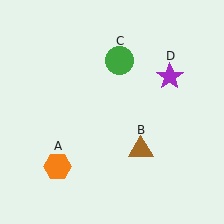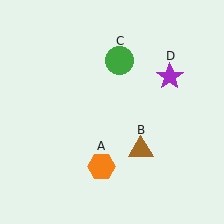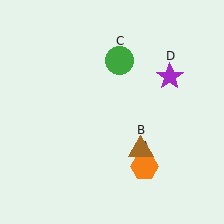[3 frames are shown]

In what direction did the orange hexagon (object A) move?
The orange hexagon (object A) moved right.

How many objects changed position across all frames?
1 object changed position: orange hexagon (object A).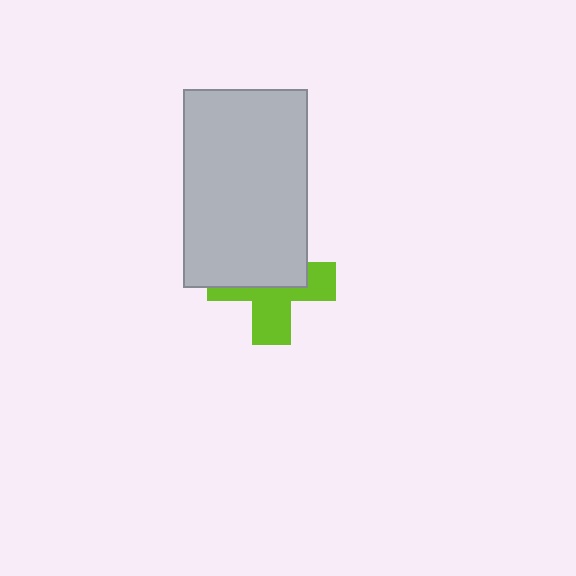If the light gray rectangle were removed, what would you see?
You would see the complete lime cross.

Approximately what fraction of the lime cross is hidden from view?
Roughly 50% of the lime cross is hidden behind the light gray rectangle.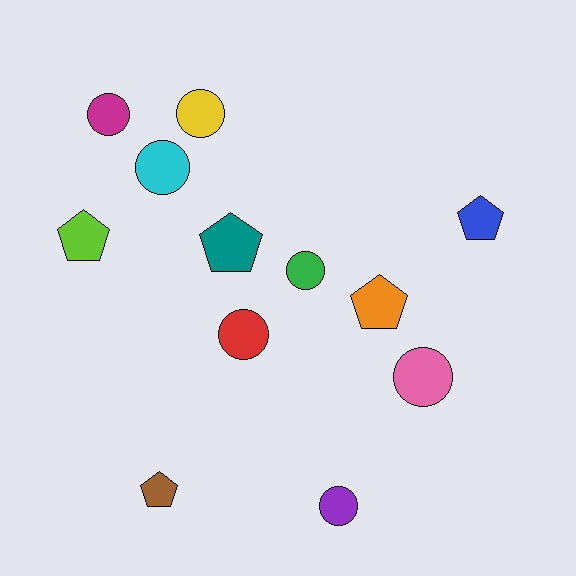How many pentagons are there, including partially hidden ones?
There are 5 pentagons.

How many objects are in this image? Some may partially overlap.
There are 12 objects.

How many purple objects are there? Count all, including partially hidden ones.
There is 1 purple object.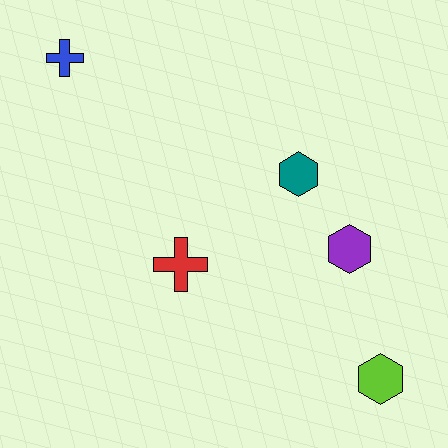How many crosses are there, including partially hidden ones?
There are 2 crosses.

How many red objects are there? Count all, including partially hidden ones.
There is 1 red object.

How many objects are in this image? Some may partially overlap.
There are 5 objects.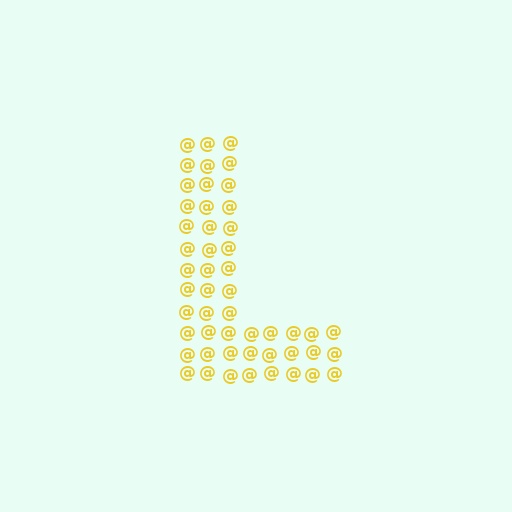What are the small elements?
The small elements are at signs.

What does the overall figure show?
The overall figure shows the letter L.